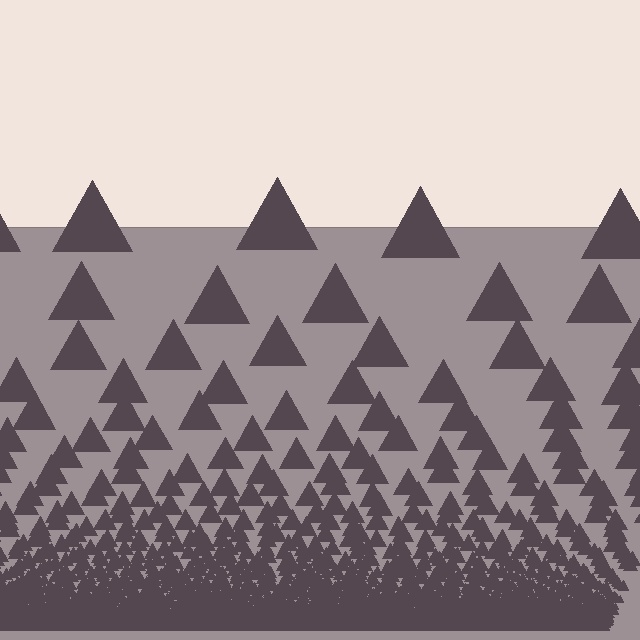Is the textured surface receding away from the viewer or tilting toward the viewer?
The surface appears to tilt toward the viewer. Texture elements get larger and sparser toward the top.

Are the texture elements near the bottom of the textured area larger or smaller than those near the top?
Smaller. The gradient is inverted — elements near the bottom are smaller and denser.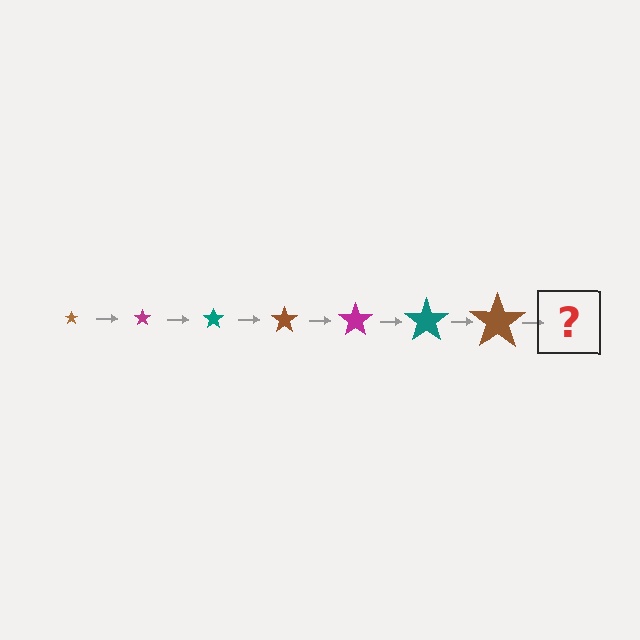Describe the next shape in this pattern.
It should be a magenta star, larger than the previous one.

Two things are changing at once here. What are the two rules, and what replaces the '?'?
The two rules are that the star grows larger each step and the color cycles through brown, magenta, and teal. The '?' should be a magenta star, larger than the previous one.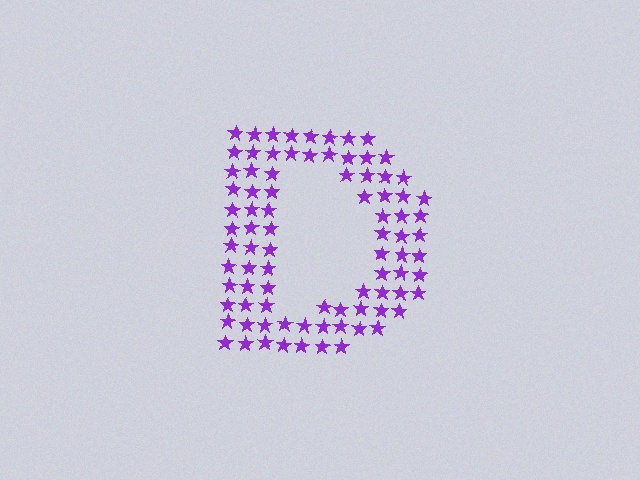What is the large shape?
The large shape is the letter D.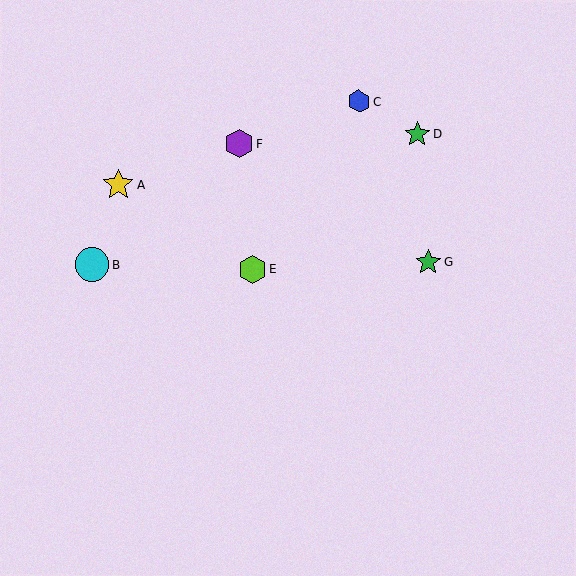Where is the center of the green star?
The center of the green star is at (417, 134).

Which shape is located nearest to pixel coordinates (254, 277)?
The lime hexagon (labeled E) at (252, 269) is nearest to that location.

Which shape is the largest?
The cyan circle (labeled B) is the largest.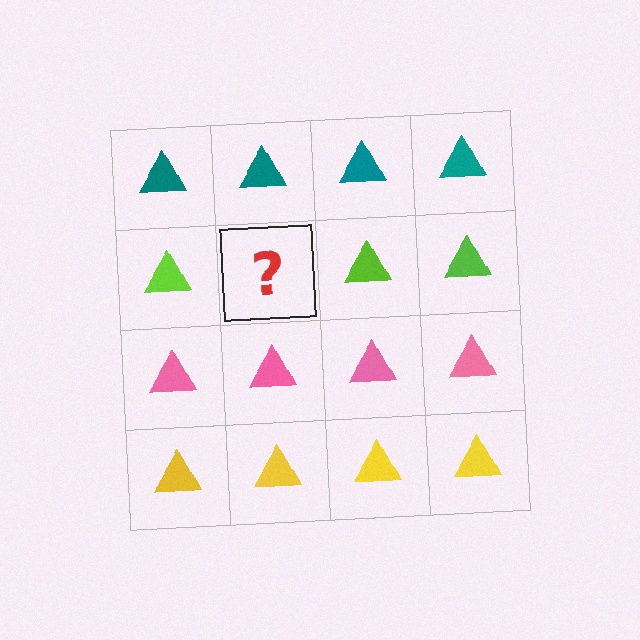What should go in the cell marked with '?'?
The missing cell should contain a lime triangle.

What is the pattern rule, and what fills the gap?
The rule is that each row has a consistent color. The gap should be filled with a lime triangle.